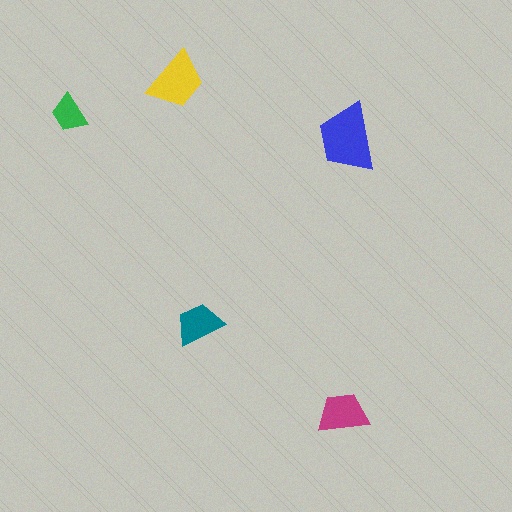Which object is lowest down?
The magenta trapezoid is bottommost.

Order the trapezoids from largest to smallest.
the blue one, the yellow one, the magenta one, the teal one, the green one.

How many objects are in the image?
There are 5 objects in the image.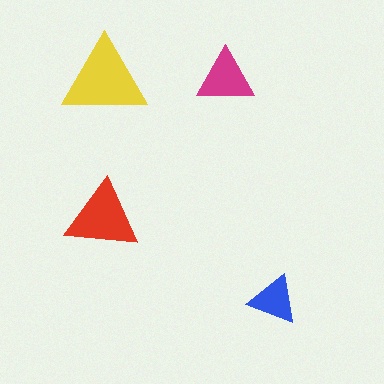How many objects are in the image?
There are 4 objects in the image.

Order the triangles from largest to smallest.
the yellow one, the red one, the magenta one, the blue one.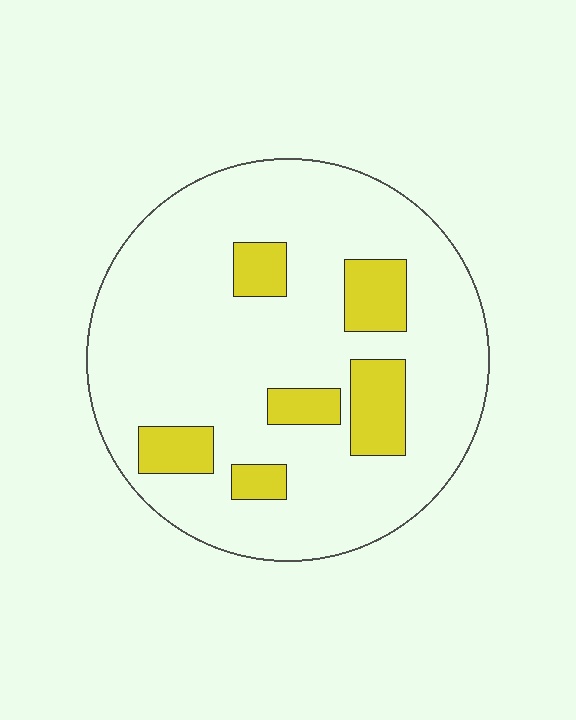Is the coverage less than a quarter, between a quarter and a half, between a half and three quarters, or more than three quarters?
Less than a quarter.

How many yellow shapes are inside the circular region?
6.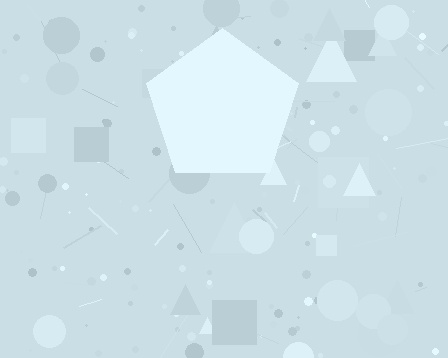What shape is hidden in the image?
A pentagon is hidden in the image.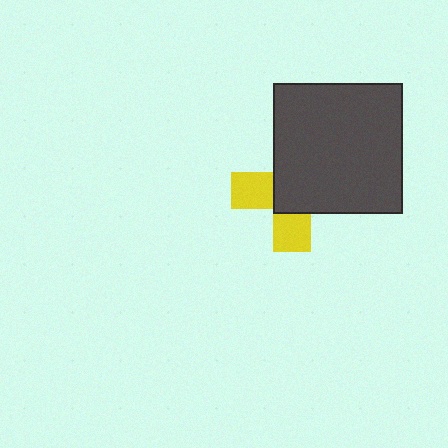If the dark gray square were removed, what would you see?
You would see the complete yellow cross.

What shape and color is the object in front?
The object in front is a dark gray square.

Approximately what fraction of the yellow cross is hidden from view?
Roughly 61% of the yellow cross is hidden behind the dark gray square.